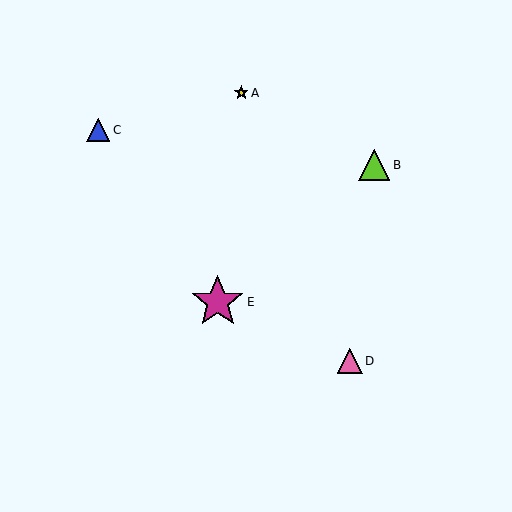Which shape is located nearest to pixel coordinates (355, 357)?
The pink triangle (labeled D) at (350, 361) is nearest to that location.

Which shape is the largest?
The magenta star (labeled E) is the largest.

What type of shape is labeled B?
Shape B is a lime triangle.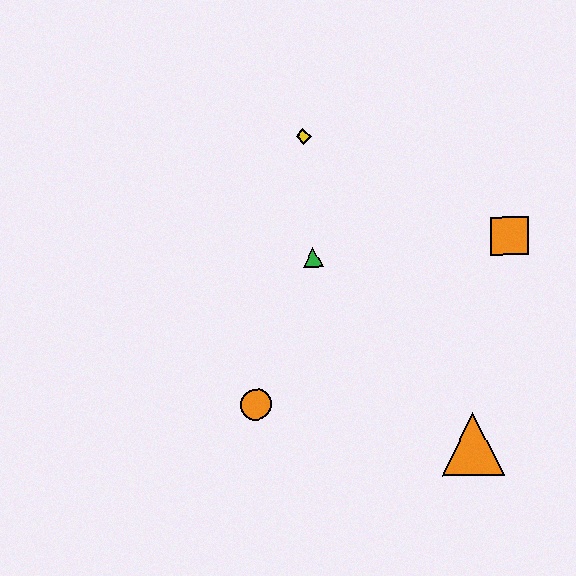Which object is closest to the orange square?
The green triangle is closest to the orange square.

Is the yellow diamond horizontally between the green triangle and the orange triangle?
No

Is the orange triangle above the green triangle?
No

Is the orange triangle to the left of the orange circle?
No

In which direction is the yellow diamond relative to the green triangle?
The yellow diamond is above the green triangle.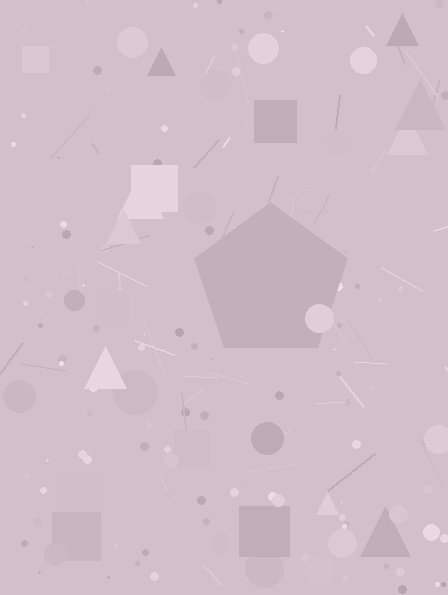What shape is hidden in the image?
A pentagon is hidden in the image.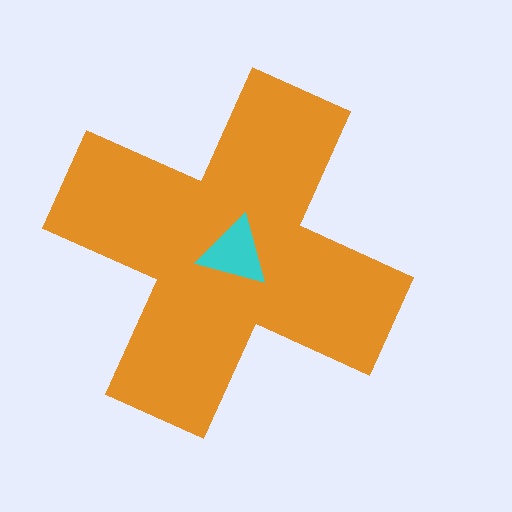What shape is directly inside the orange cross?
The cyan triangle.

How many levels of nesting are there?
2.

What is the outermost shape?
The orange cross.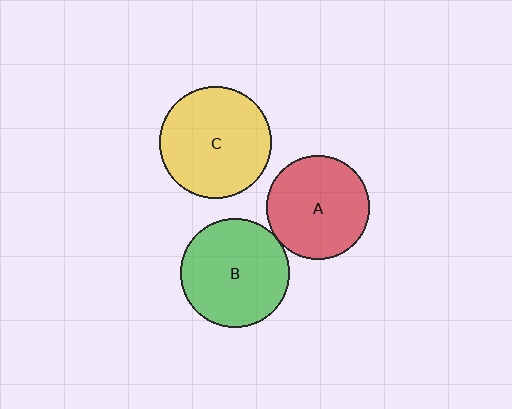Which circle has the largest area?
Circle C (yellow).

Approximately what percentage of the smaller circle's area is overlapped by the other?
Approximately 5%.